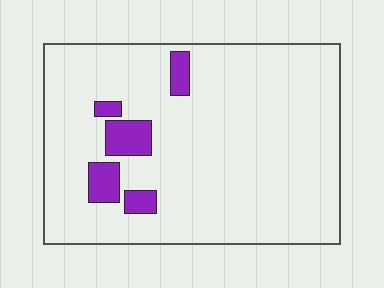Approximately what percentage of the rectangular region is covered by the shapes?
Approximately 10%.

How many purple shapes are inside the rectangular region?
5.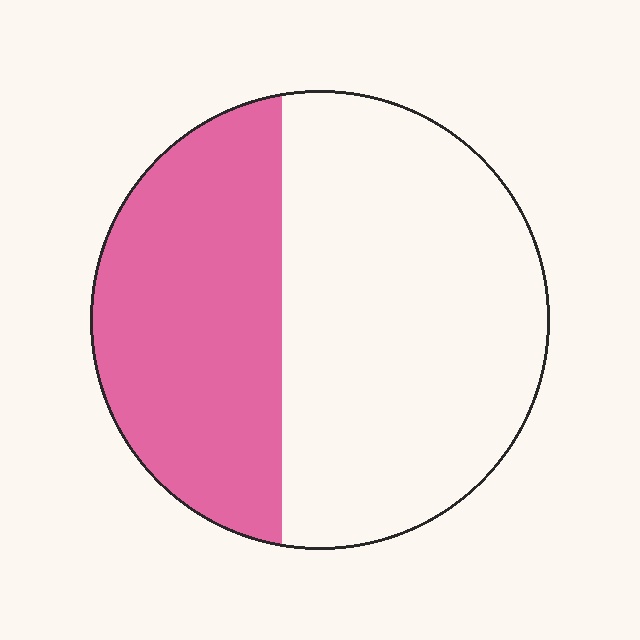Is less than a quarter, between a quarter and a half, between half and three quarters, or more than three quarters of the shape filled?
Between a quarter and a half.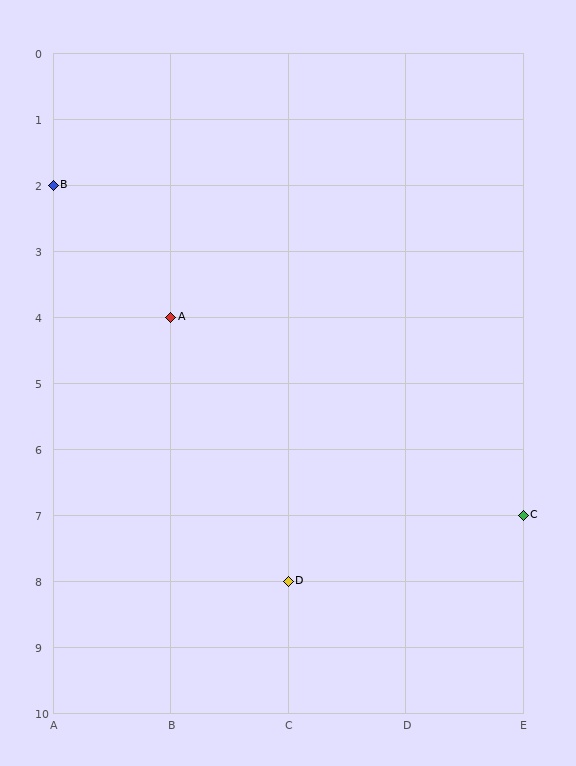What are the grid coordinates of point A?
Point A is at grid coordinates (B, 4).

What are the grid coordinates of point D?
Point D is at grid coordinates (C, 8).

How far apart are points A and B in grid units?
Points A and B are 1 column and 2 rows apart (about 2.2 grid units diagonally).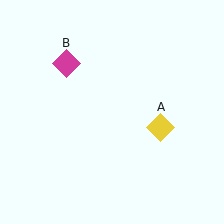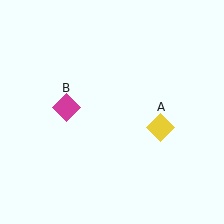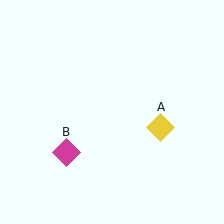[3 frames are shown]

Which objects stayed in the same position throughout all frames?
Yellow diamond (object A) remained stationary.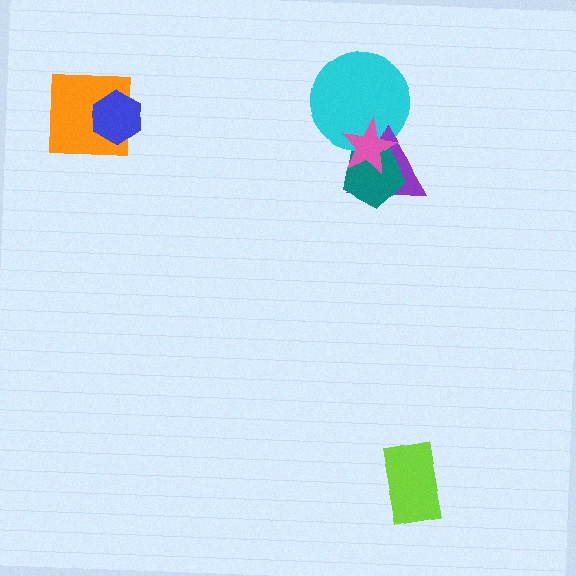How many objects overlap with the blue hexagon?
1 object overlaps with the blue hexagon.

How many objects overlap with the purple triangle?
3 objects overlap with the purple triangle.